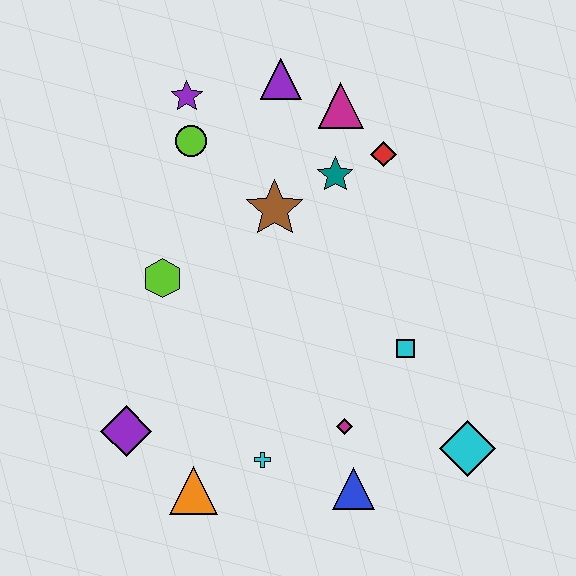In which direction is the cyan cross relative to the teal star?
The cyan cross is below the teal star.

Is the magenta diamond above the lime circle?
No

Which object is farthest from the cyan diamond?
The purple star is farthest from the cyan diamond.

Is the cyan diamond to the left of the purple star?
No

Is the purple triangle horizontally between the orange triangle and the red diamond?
Yes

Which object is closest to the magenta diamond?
The blue triangle is closest to the magenta diamond.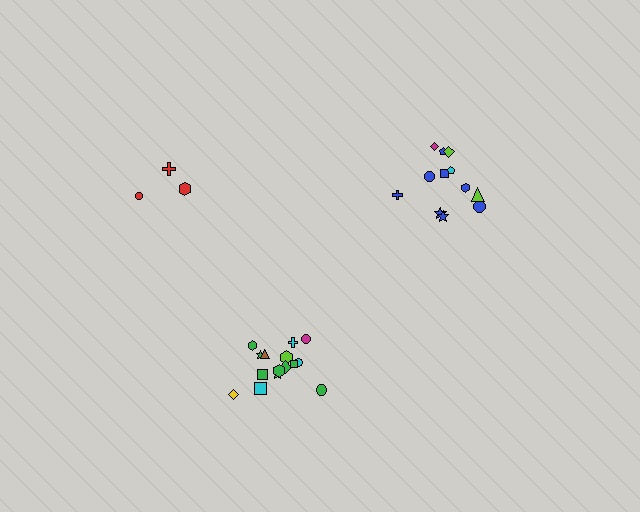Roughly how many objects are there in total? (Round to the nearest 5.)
Roughly 30 objects in total.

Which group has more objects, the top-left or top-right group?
The top-right group.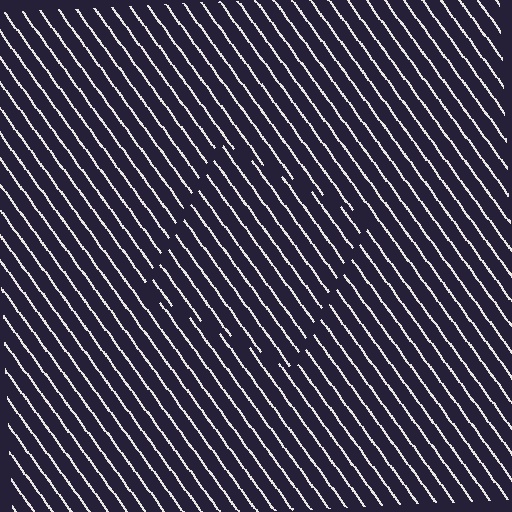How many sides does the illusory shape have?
4 sides — the line-ends trace a square.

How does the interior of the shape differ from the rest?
The interior of the shape contains the same grating, shifted by half a period — the contour is defined by the phase discontinuity where line-ends from the inner and outer gratings abut.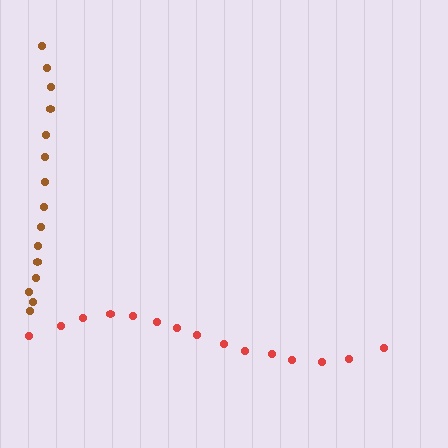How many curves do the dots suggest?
There are 2 distinct paths.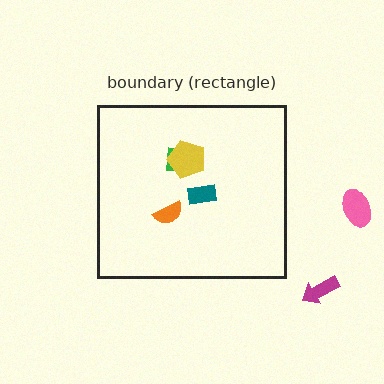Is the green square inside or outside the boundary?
Inside.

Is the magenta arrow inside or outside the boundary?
Outside.